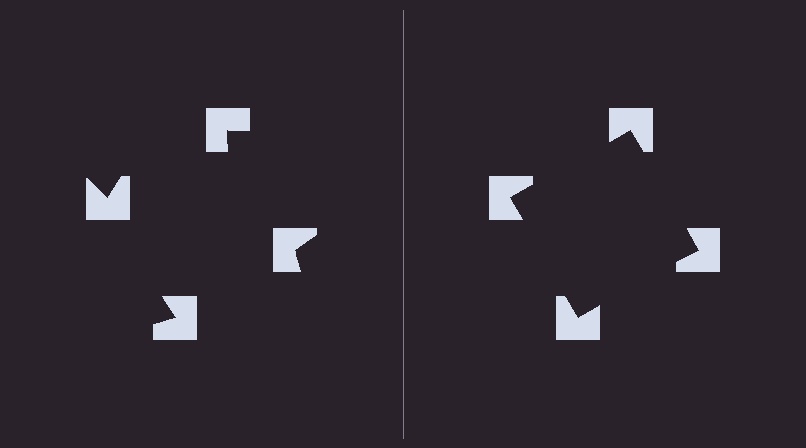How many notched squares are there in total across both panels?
8 — 4 on each side.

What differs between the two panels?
The notched squares are positioned identically on both sides; only the wedge orientations differ. On the right they align to a square; on the left they are misaligned.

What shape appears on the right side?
An illusory square.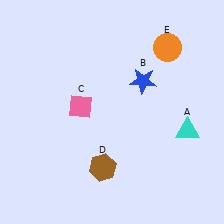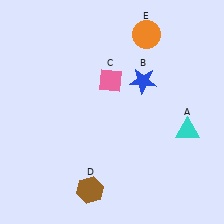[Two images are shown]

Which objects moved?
The objects that moved are: the pink diamond (C), the brown hexagon (D), the orange circle (E).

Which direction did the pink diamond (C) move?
The pink diamond (C) moved right.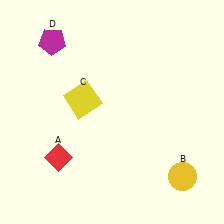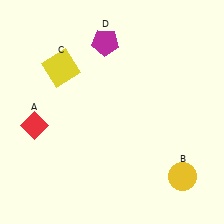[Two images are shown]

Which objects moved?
The objects that moved are: the red diamond (A), the yellow square (C), the magenta pentagon (D).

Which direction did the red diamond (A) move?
The red diamond (A) moved up.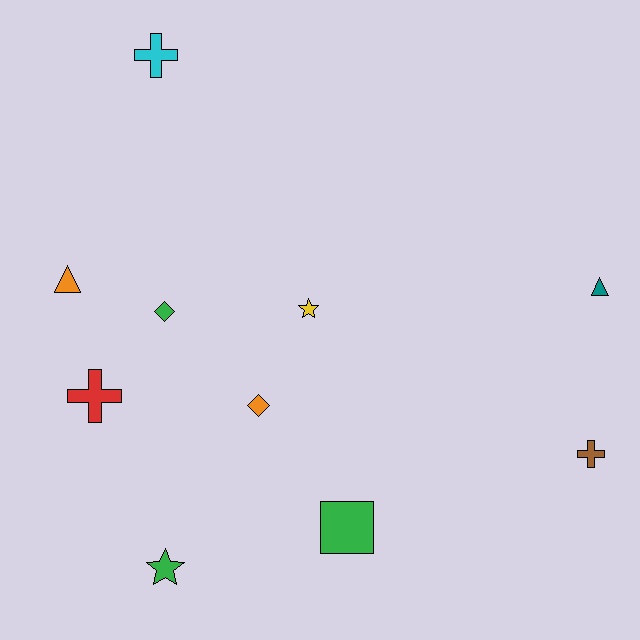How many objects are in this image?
There are 10 objects.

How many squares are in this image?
There is 1 square.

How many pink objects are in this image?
There are no pink objects.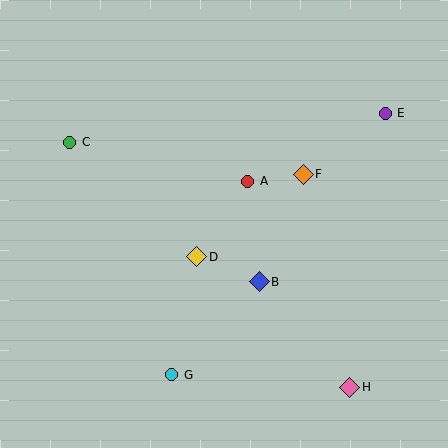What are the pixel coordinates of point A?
Point A is at (248, 181).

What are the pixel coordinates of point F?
Point F is at (303, 174).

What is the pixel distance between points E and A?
The distance between E and A is 153 pixels.